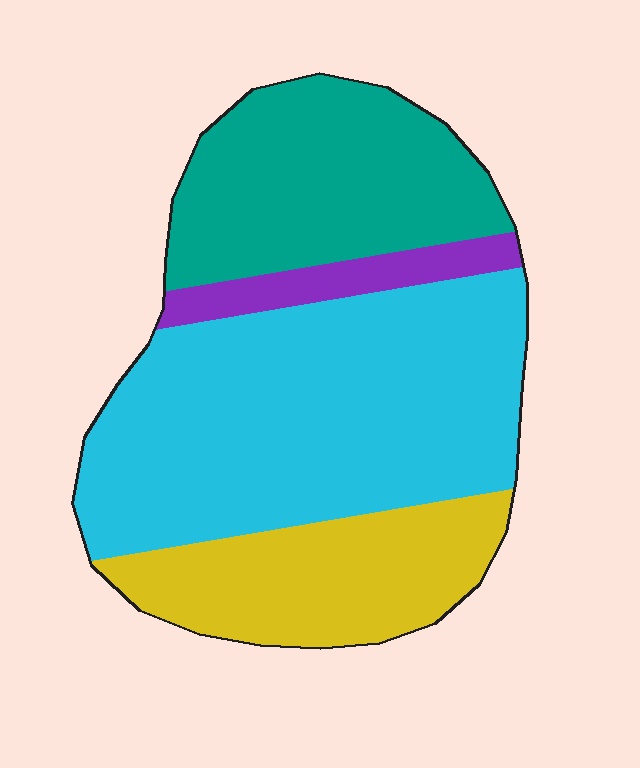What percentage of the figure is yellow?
Yellow takes up less than a quarter of the figure.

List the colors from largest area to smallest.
From largest to smallest: cyan, teal, yellow, purple.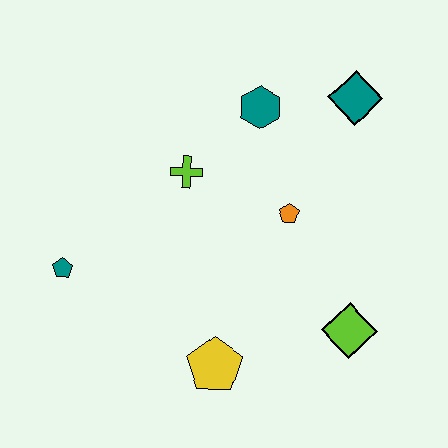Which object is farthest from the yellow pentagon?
The teal diamond is farthest from the yellow pentagon.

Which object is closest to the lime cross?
The teal hexagon is closest to the lime cross.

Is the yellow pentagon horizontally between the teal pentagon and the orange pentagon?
Yes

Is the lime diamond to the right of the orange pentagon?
Yes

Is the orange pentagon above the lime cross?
No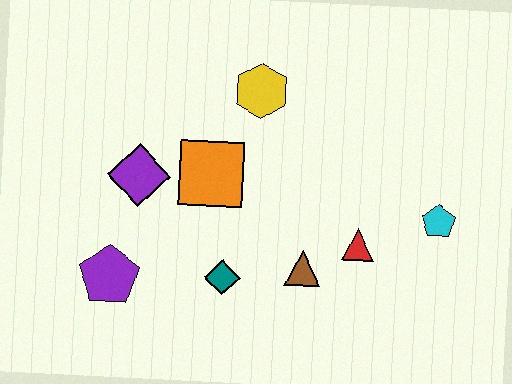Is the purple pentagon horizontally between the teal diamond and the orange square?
No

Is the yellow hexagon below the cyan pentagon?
No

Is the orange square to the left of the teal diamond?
Yes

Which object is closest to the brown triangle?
The red triangle is closest to the brown triangle.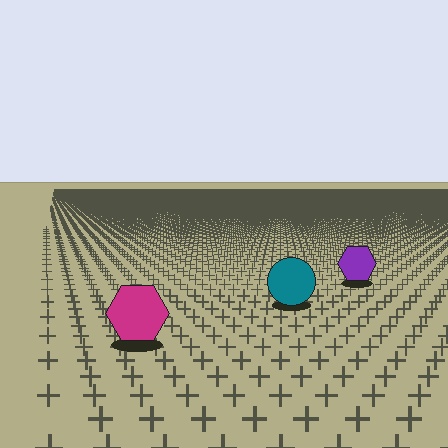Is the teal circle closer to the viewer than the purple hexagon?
Yes. The teal circle is closer — you can tell from the texture gradient: the ground texture is coarser near it.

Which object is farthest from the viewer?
The purple hexagon is farthest from the viewer. It appears smaller and the ground texture around it is denser.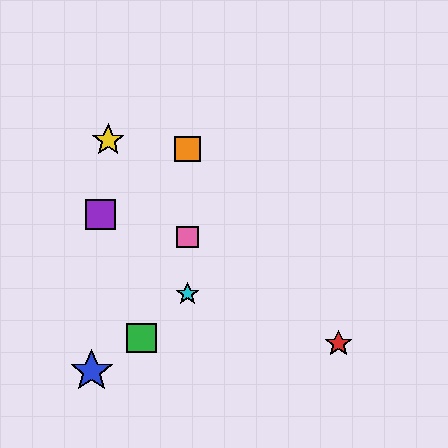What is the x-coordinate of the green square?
The green square is at x≈142.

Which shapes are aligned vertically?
The orange square, the cyan star, the pink square are aligned vertically.